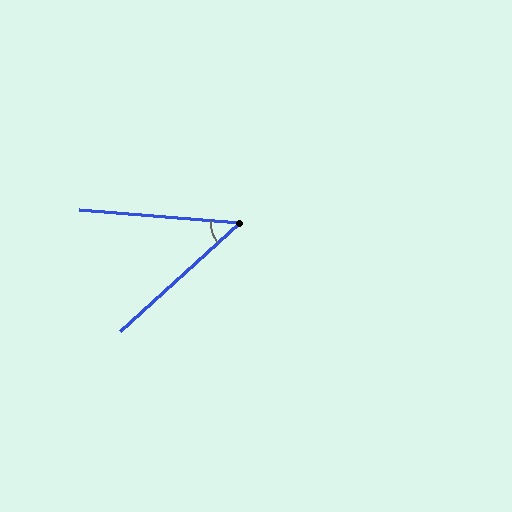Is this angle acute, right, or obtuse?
It is acute.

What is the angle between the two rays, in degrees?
Approximately 47 degrees.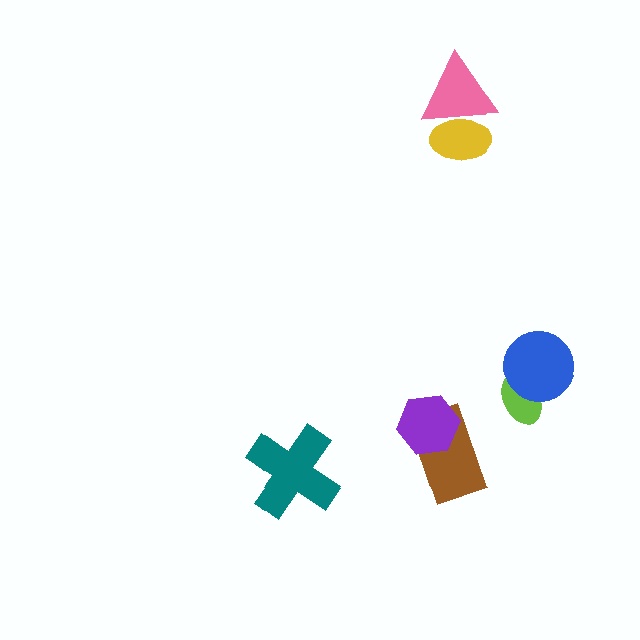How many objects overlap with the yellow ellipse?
1 object overlaps with the yellow ellipse.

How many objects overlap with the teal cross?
0 objects overlap with the teal cross.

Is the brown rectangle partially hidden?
Yes, it is partially covered by another shape.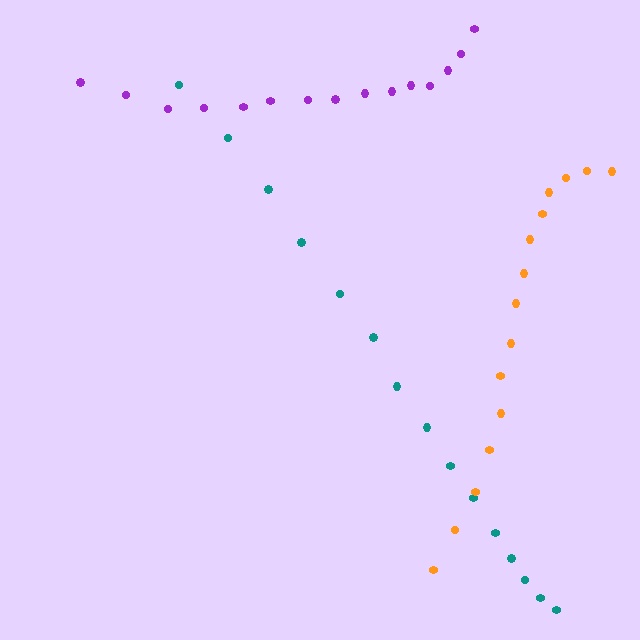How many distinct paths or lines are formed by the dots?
There are 3 distinct paths.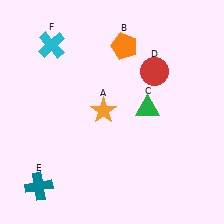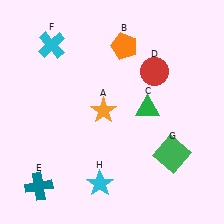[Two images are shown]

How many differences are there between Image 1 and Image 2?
There are 2 differences between the two images.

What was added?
A green square (G), a cyan star (H) were added in Image 2.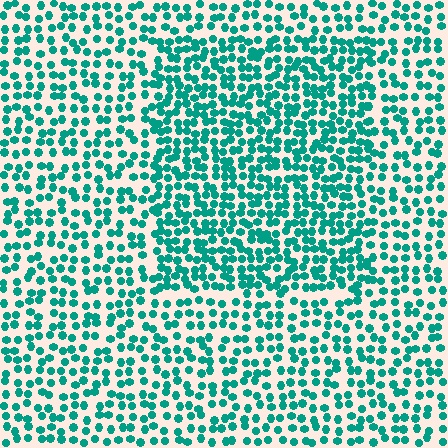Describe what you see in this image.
The image contains small teal elements arranged at two different densities. A rectangle-shaped region is visible where the elements are more densely packed than the surrounding area.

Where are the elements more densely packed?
The elements are more densely packed inside the rectangle boundary.